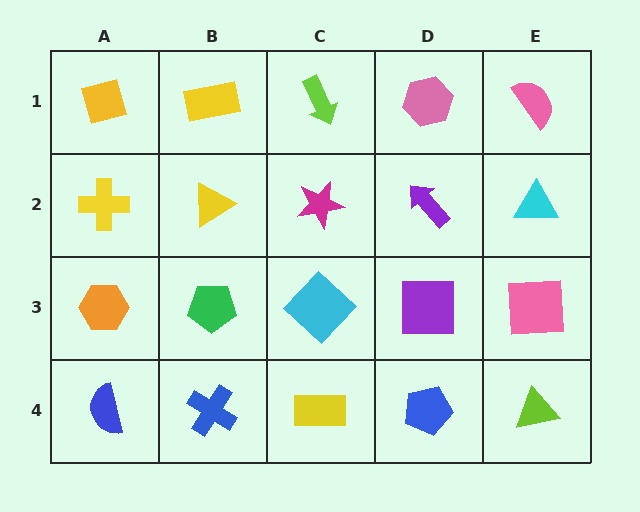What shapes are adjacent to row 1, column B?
A yellow triangle (row 2, column B), a yellow diamond (row 1, column A), a lime arrow (row 1, column C).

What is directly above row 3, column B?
A yellow triangle.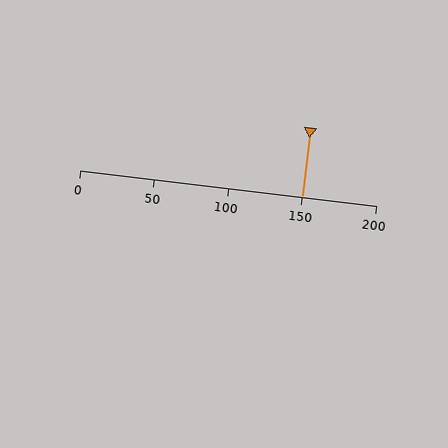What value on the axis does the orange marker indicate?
The marker indicates approximately 150.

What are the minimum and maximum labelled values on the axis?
The axis runs from 0 to 200.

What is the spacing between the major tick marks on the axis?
The major ticks are spaced 50 apart.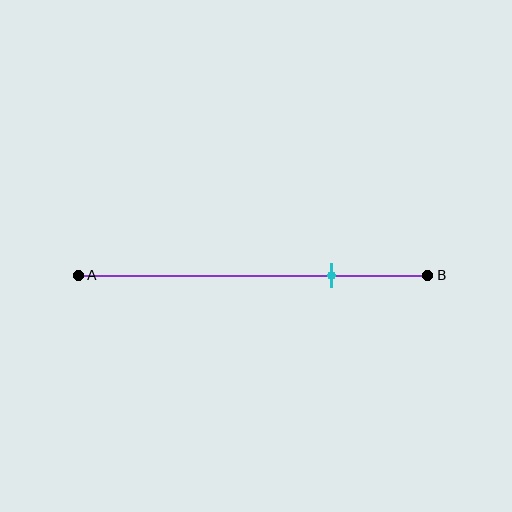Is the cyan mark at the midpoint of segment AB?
No, the mark is at about 70% from A, not at the 50% midpoint.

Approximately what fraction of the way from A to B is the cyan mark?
The cyan mark is approximately 70% of the way from A to B.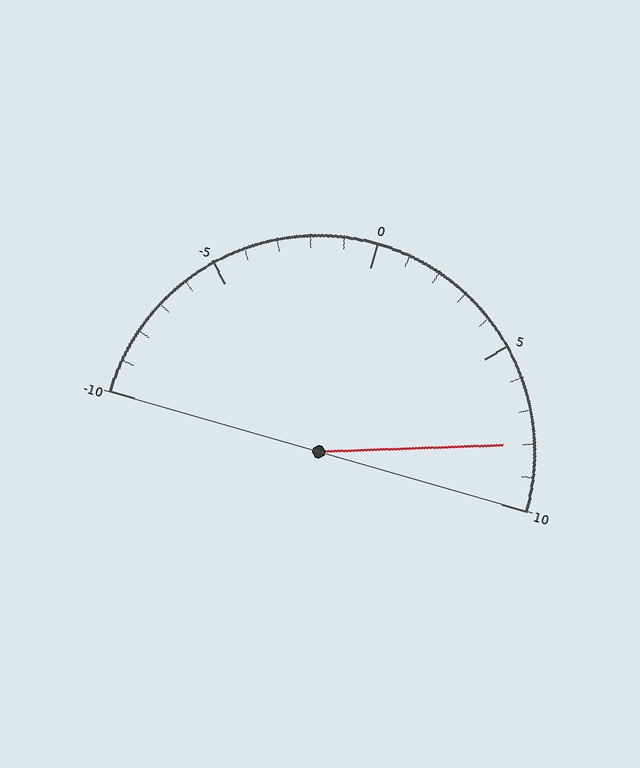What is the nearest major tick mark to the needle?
The nearest major tick mark is 10.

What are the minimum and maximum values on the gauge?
The gauge ranges from -10 to 10.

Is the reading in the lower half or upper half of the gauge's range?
The reading is in the upper half of the range (-10 to 10).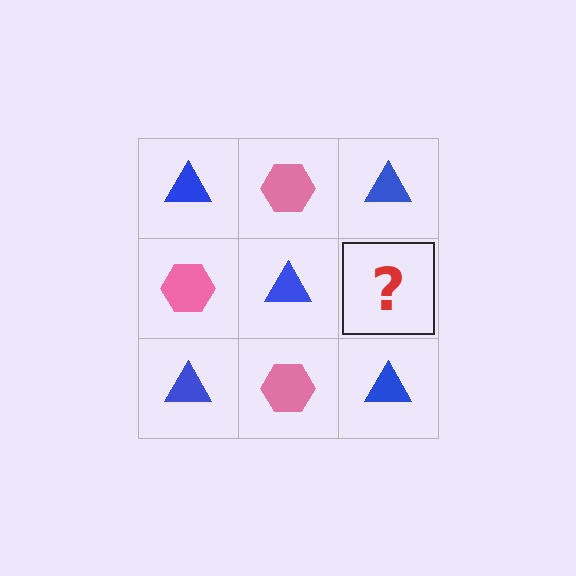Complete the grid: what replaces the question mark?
The question mark should be replaced with a pink hexagon.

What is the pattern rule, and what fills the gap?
The rule is that it alternates blue triangle and pink hexagon in a checkerboard pattern. The gap should be filled with a pink hexagon.